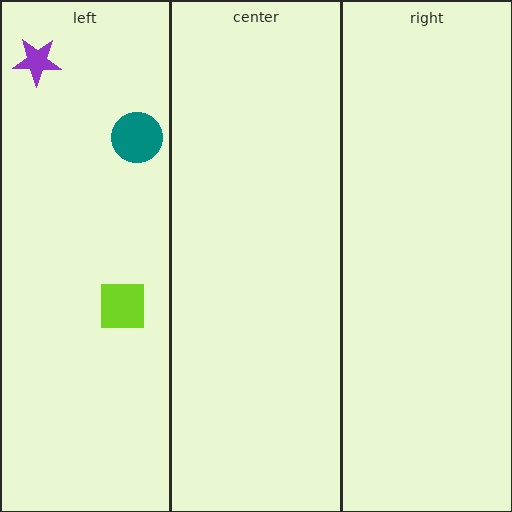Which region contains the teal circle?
The left region.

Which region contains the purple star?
The left region.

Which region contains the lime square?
The left region.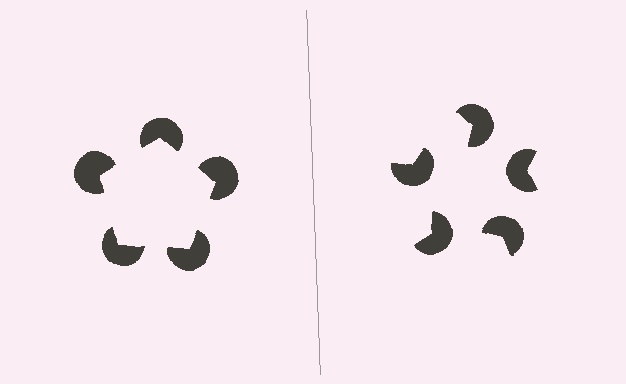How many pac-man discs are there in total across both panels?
10 — 5 on each side.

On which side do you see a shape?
An illusory pentagon appears on the left side. On the right side the wedge cuts are rotated, so no coherent shape forms.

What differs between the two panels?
The pac-man discs are positioned identically on both sides; only the wedge orientations differ. On the left they align to a pentagon; on the right they are misaligned.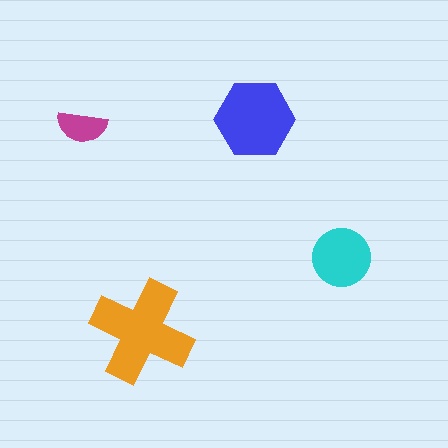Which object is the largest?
The orange cross.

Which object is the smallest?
The magenta semicircle.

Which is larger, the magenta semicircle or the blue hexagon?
The blue hexagon.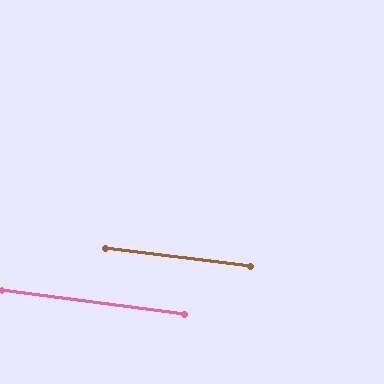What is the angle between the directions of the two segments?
Approximately 1 degree.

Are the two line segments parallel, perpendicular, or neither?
Parallel — their directions differ by only 0.6°.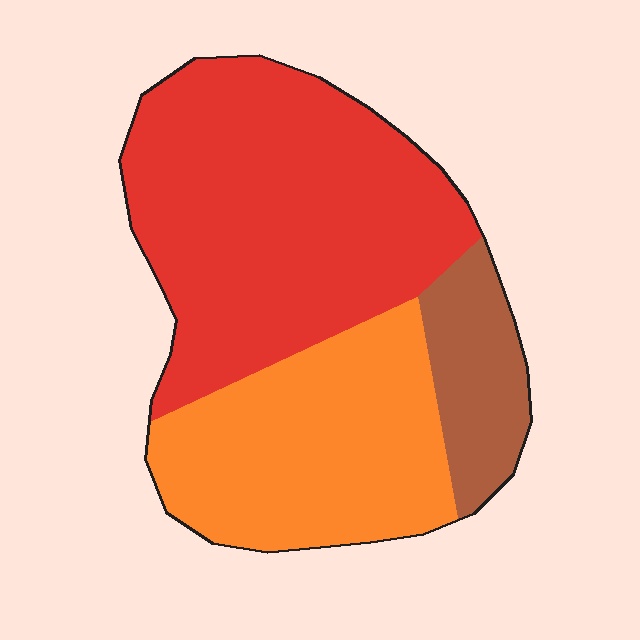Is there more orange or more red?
Red.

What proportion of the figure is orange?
Orange covers 34% of the figure.